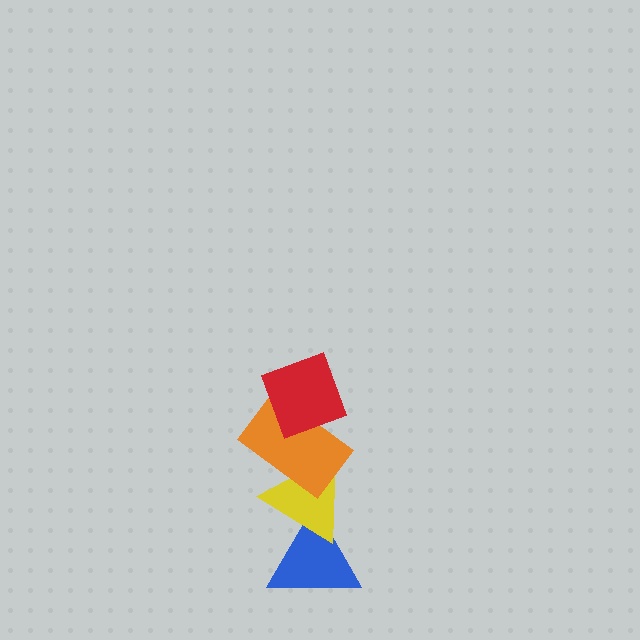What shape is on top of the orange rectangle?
The red diamond is on top of the orange rectangle.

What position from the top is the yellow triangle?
The yellow triangle is 3rd from the top.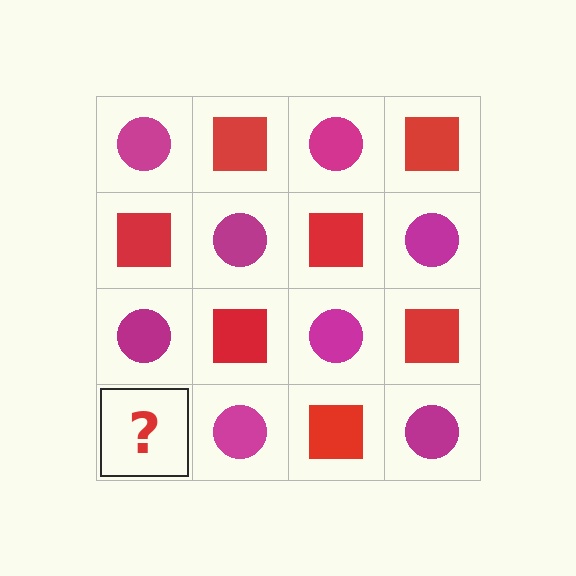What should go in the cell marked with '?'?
The missing cell should contain a red square.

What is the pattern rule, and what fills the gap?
The rule is that it alternates magenta circle and red square in a checkerboard pattern. The gap should be filled with a red square.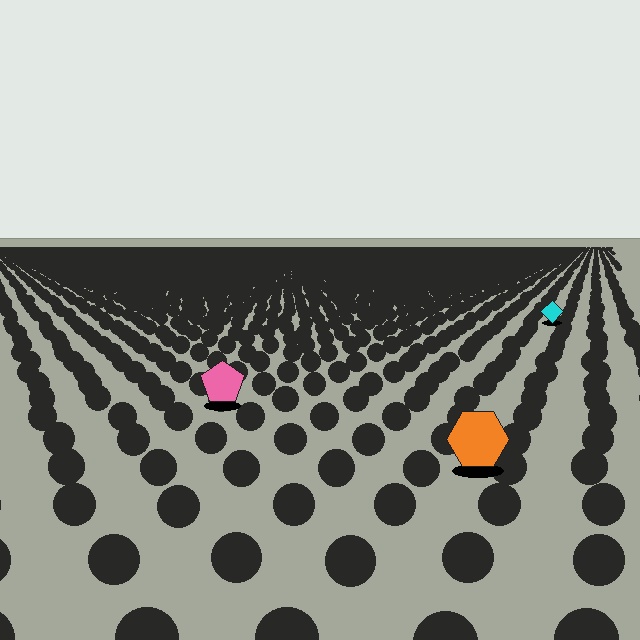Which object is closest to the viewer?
The orange hexagon is closest. The texture marks near it are larger and more spread out.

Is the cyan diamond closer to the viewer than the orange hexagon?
No. The orange hexagon is closer — you can tell from the texture gradient: the ground texture is coarser near it.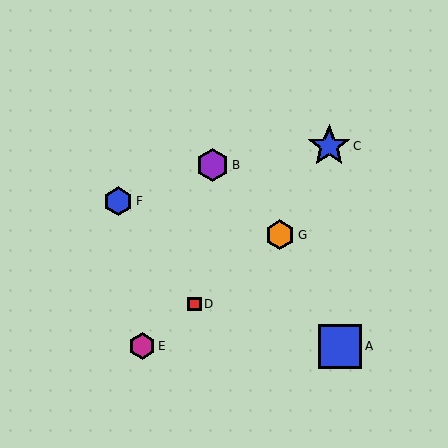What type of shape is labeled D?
Shape D is a red square.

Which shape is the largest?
The blue square (labeled A) is the largest.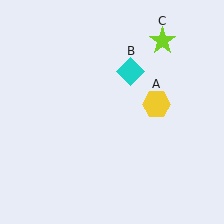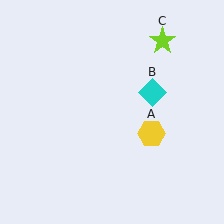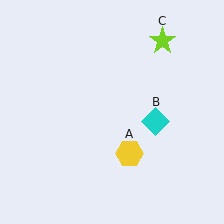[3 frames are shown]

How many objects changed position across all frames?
2 objects changed position: yellow hexagon (object A), cyan diamond (object B).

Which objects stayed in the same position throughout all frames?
Lime star (object C) remained stationary.